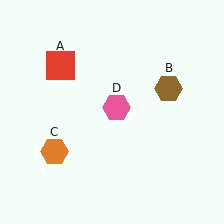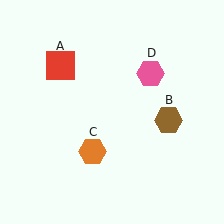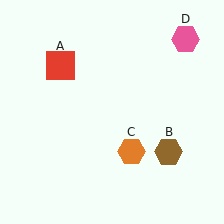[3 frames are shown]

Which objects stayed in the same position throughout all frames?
Red square (object A) remained stationary.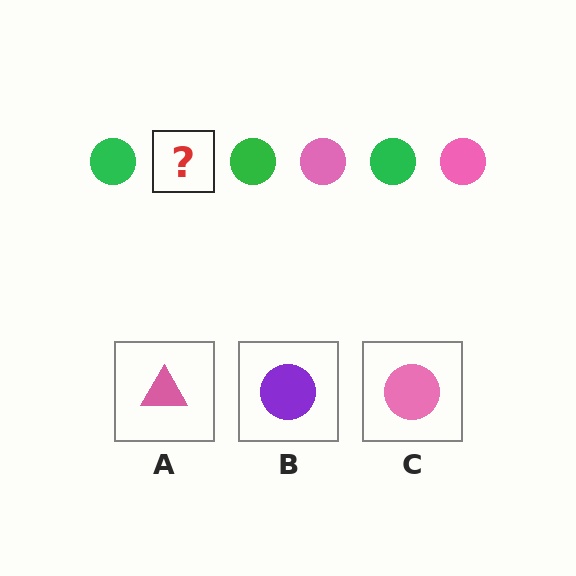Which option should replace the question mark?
Option C.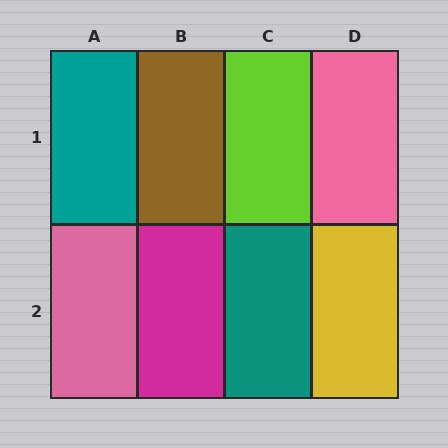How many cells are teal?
2 cells are teal.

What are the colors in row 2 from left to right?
Pink, magenta, teal, yellow.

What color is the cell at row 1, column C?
Lime.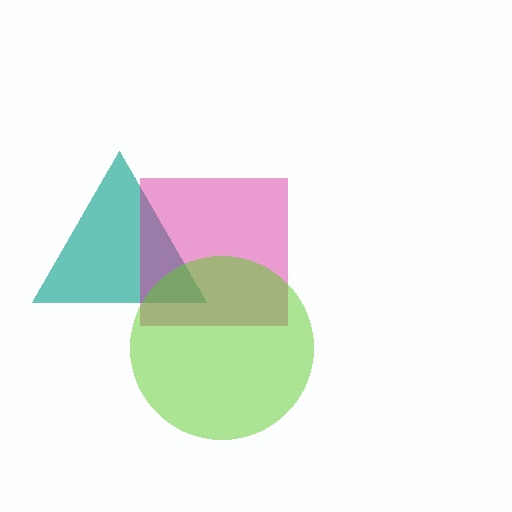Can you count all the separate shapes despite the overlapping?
Yes, there are 3 separate shapes.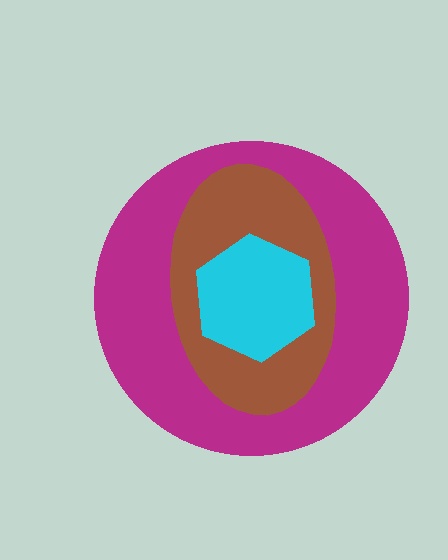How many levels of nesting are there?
3.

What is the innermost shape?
The cyan hexagon.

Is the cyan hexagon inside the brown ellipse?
Yes.